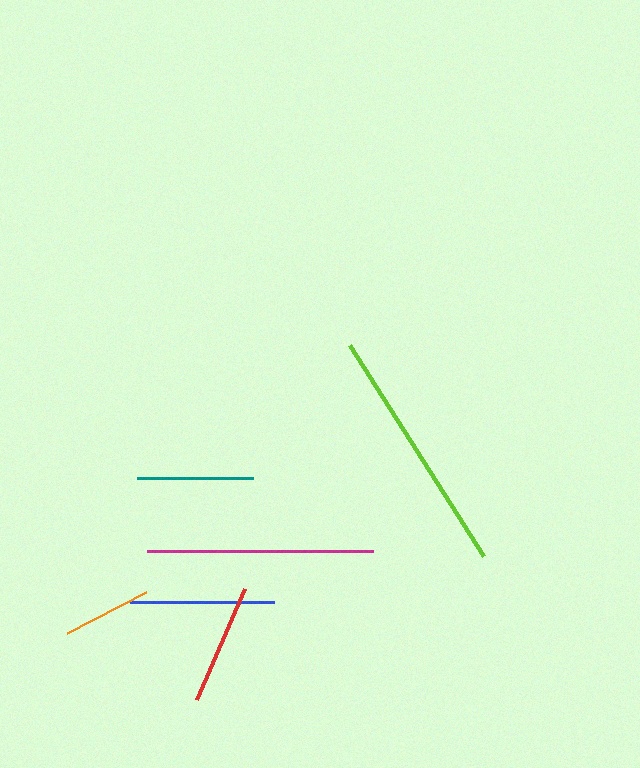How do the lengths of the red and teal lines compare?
The red and teal lines are approximately the same length.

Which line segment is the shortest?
The orange line is the shortest at approximately 89 pixels.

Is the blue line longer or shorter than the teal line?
The blue line is longer than the teal line.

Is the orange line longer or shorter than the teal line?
The teal line is longer than the orange line.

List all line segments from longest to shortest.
From longest to shortest: lime, magenta, blue, red, teal, orange.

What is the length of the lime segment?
The lime segment is approximately 249 pixels long.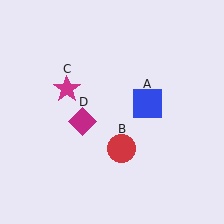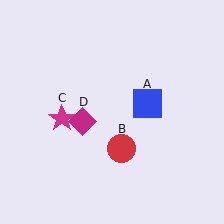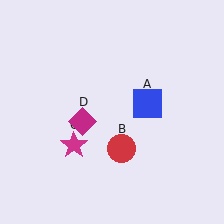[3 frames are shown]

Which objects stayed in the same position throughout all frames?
Blue square (object A) and red circle (object B) and magenta diamond (object D) remained stationary.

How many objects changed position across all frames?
1 object changed position: magenta star (object C).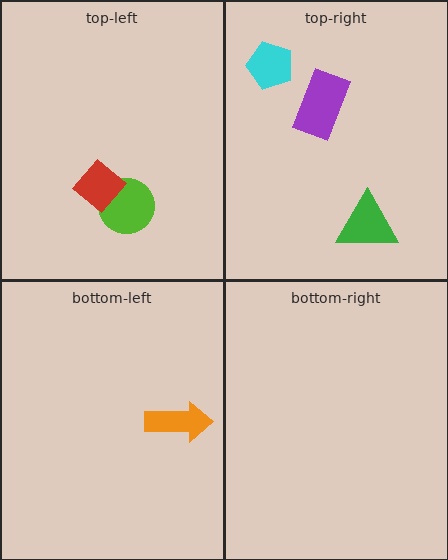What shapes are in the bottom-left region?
The orange arrow.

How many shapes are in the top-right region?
3.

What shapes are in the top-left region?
The lime circle, the red diamond.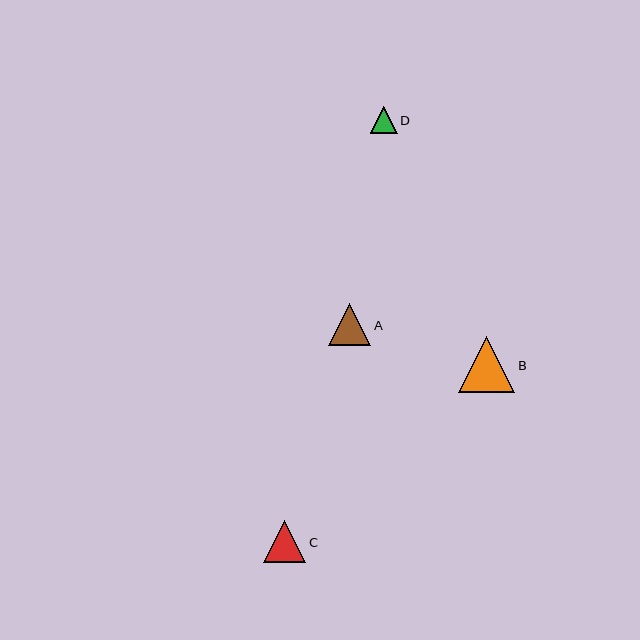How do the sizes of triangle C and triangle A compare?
Triangle C and triangle A are approximately the same size.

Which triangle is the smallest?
Triangle D is the smallest with a size of approximately 26 pixels.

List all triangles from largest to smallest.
From largest to smallest: B, C, A, D.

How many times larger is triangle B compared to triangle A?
Triangle B is approximately 1.3 times the size of triangle A.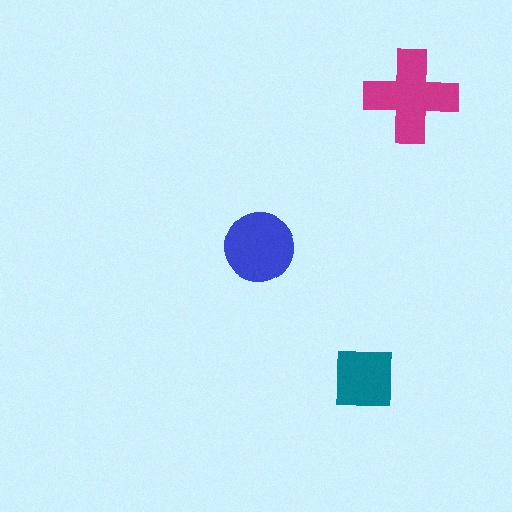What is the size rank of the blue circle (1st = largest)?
2nd.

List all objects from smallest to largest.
The teal square, the blue circle, the magenta cross.